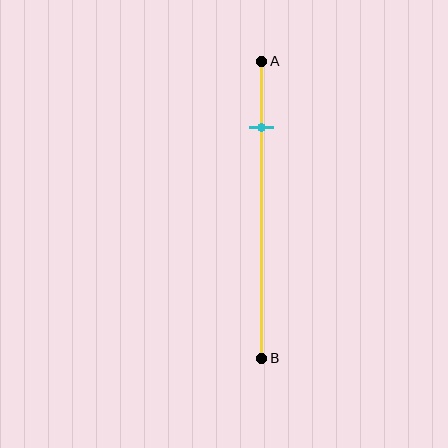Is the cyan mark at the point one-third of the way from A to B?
No, the mark is at about 20% from A, not at the 33% one-third point.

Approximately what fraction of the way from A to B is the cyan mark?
The cyan mark is approximately 20% of the way from A to B.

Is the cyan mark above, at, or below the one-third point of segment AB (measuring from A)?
The cyan mark is above the one-third point of segment AB.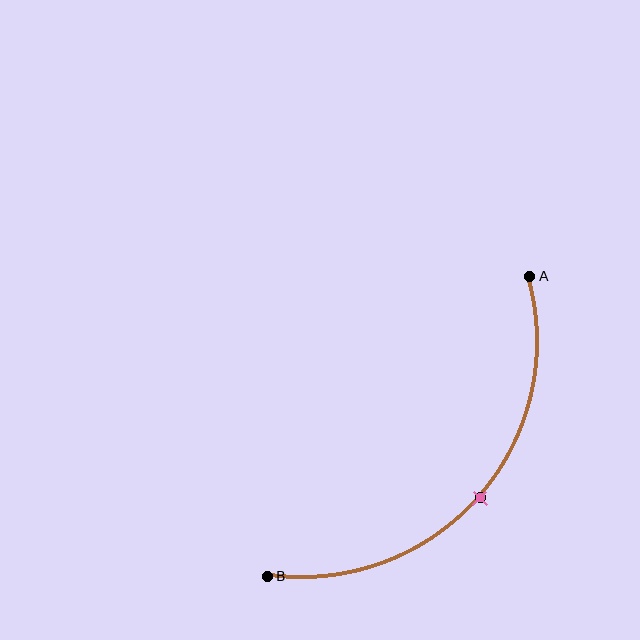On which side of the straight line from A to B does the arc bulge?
The arc bulges below and to the right of the straight line connecting A and B.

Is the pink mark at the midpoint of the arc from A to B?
Yes. The pink mark lies on the arc at equal arc-length from both A and B — it is the arc midpoint.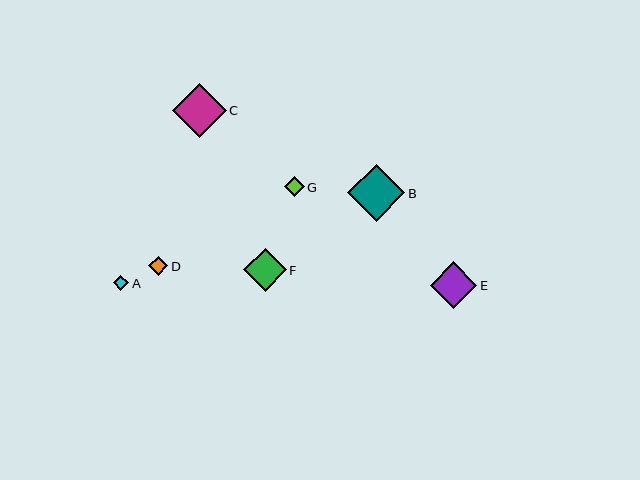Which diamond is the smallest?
Diamond A is the smallest with a size of approximately 15 pixels.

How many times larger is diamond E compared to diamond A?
Diamond E is approximately 3.0 times the size of diamond A.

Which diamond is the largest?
Diamond B is the largest with a size of approximately 57 pixels.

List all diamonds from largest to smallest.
From largest to smallest: B, C, E, F, G, D, A.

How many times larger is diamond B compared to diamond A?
Diamond B is approximately 3.7 times the size of diamond A.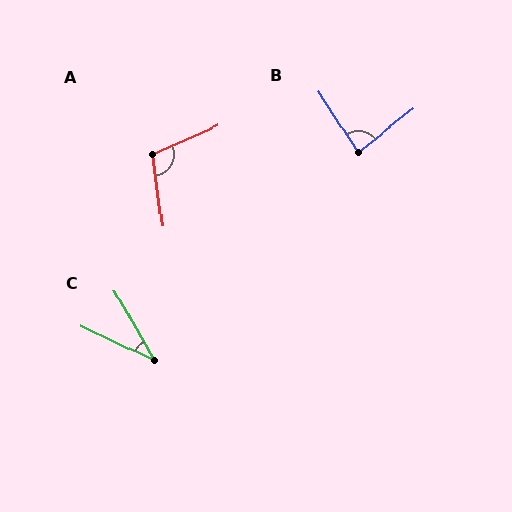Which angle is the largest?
A, at approximately 105 degrees.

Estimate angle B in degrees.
Approximately 85 degrees.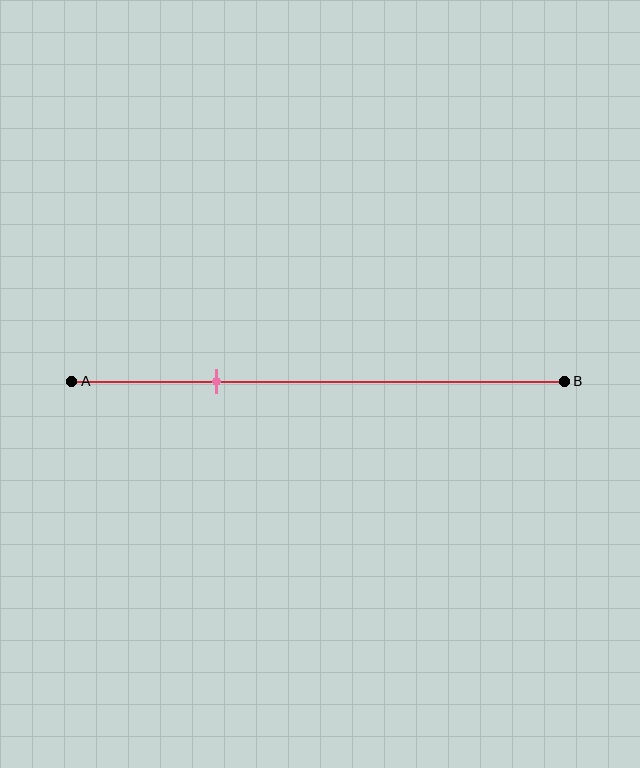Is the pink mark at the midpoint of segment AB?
No, the mark is at about 30% from A, not at the 50% midpoint.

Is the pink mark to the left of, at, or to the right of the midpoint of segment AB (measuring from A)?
The pink mark is to the left of the midpoint of segment AB.